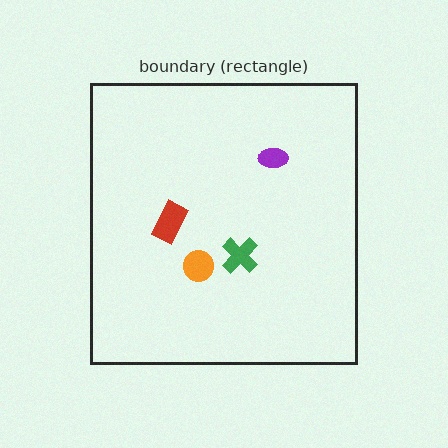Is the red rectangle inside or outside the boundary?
Inside.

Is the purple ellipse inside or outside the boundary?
Inside.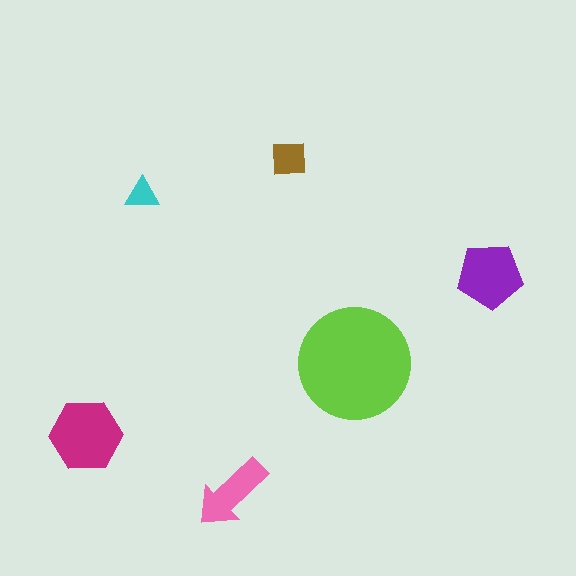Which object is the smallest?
The cyan triangle.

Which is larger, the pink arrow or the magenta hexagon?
The magenta hexagon.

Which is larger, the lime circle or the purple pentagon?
The lime circle.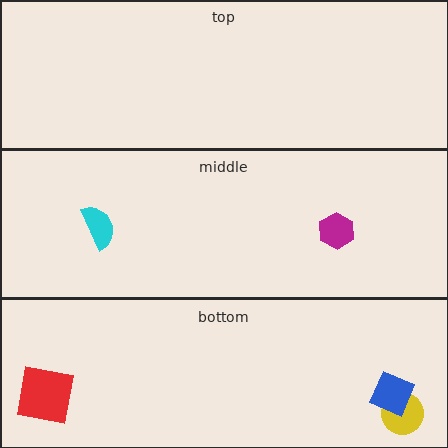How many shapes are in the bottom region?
3.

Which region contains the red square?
The bottom region.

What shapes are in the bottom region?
The yellow circle, the blue diamond, the red square.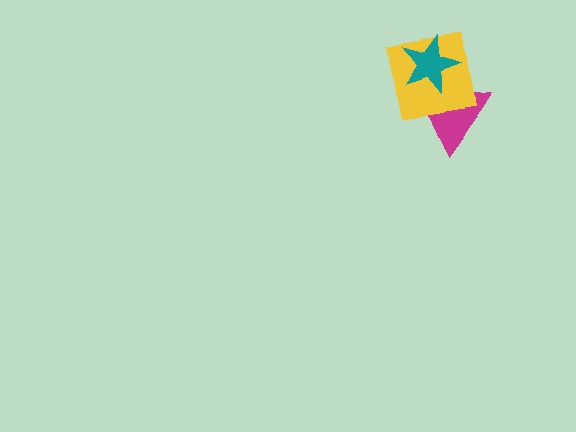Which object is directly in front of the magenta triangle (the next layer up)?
The yellow square is directly in front of the magenta triangle.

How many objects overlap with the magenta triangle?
2 objects overlap with the magenta triangle.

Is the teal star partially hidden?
No, no other shape covers it.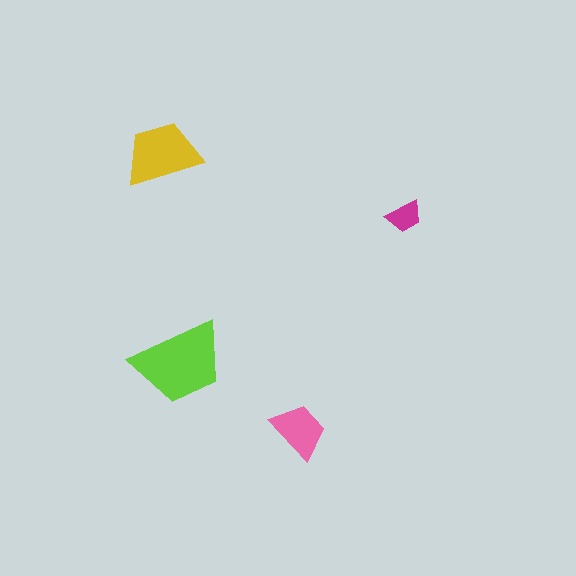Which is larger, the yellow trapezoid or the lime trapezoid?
The lime one.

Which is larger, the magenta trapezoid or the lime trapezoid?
The lime one.